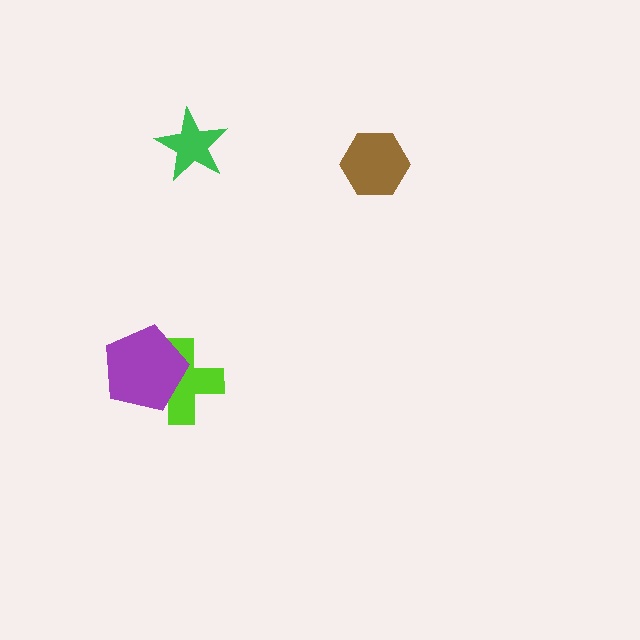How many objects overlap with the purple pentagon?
1 object overlaps with the purple pentagon.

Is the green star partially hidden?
No, no other shape covers it.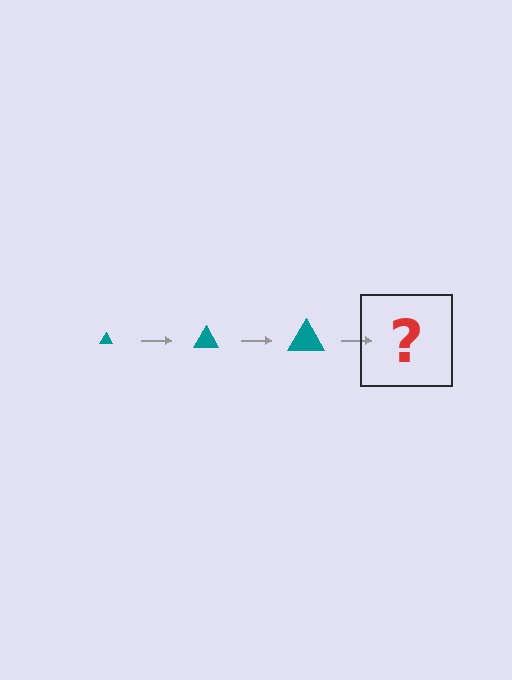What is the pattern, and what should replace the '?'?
The pattern is that the triangle gets progressively larger each step. The '?' should be a teal triangle, larger than the previous one.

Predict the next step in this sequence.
The next step is a teal triangle, larger than the previous one.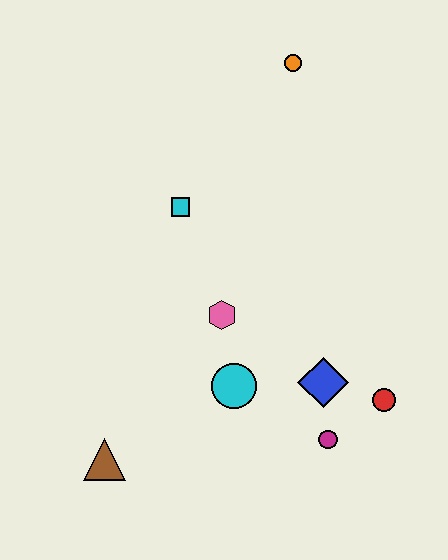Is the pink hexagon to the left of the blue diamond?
Yes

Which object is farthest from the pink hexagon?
The orange circle is farthest from the pink hexagon.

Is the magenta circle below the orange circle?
Yes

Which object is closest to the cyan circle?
The pink hexagon is closest to the cyan circle.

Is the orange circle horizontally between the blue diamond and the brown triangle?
Yes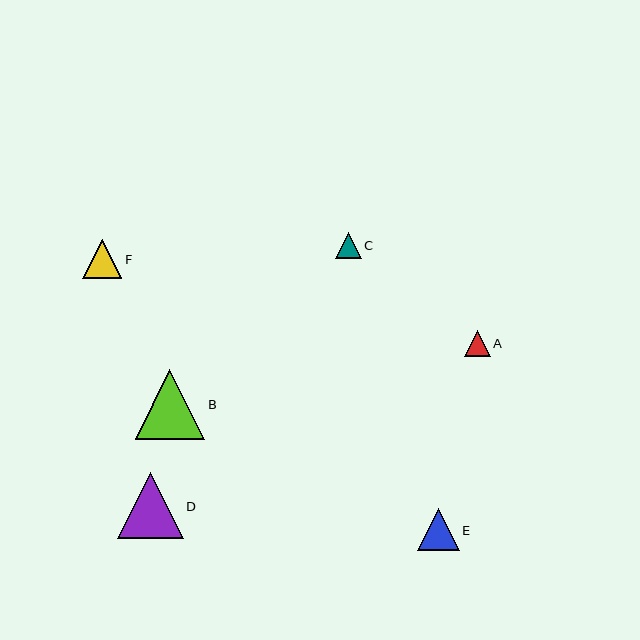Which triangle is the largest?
Triangle B is the largest with a size of approximately 70 pixels.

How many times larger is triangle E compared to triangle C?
Triangle E is approximately 1.6 times the size of triangle C.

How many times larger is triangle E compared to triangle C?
Triangle E is approximately 1.6 times the size of triangle C.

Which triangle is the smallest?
Triangle C is the smallest with a size of approximately 25 pixels.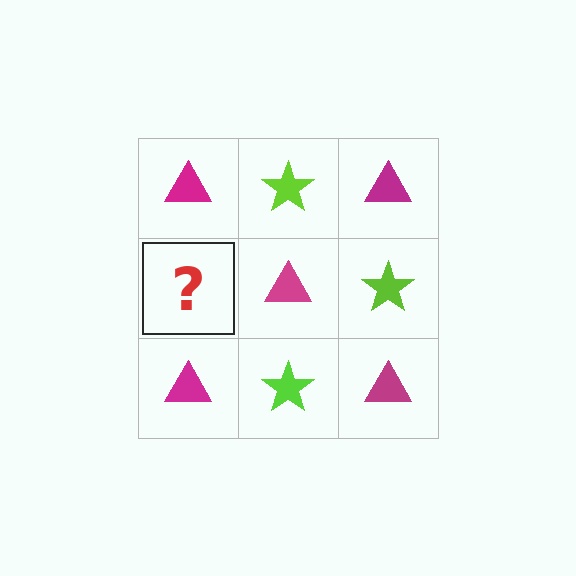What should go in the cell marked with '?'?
The missing cell should contain a lime star.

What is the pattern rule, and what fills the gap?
The rule is that it alternates magenta triangle and lime star in a checkerboard pattern. The gap should be filled with a lime star.